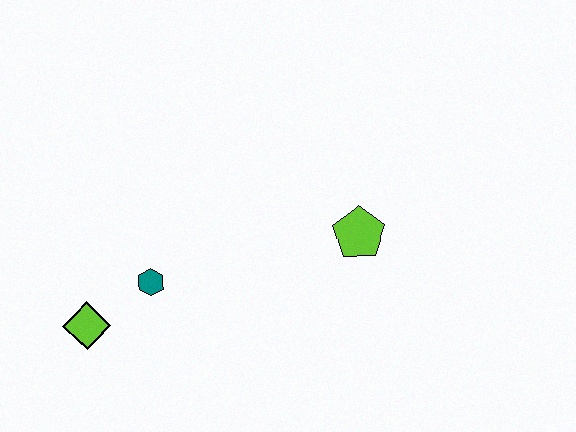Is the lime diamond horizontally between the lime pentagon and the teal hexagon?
No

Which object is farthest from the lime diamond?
The lime pentagon is farthest from the lime diamond.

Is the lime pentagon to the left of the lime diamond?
No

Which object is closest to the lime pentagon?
The teal hexagon is closest to the lime pentagon.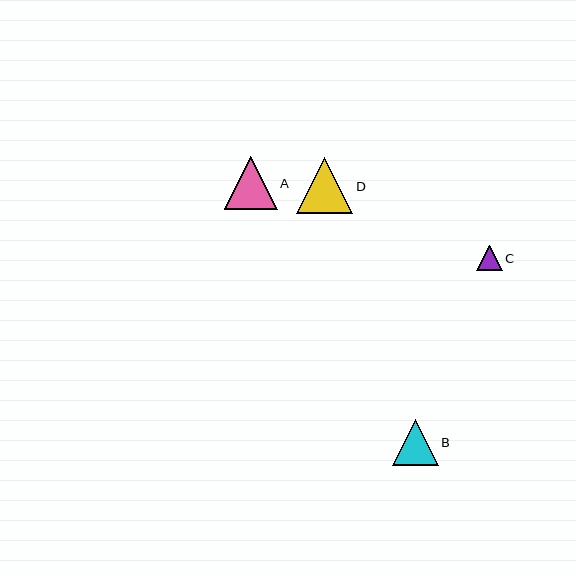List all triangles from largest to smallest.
From largest to smallest: D, A, B, C.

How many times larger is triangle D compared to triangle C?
Triangle D is approximately 2.2 times the size of triangle C.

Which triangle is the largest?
Triangle D is the largest with a size of approximately 56 pixels.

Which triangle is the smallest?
Triangle C is the smallest with a size of approximately 26 pixels.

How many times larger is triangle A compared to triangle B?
Triangle A is approximately 1.2 times the size of triangle B.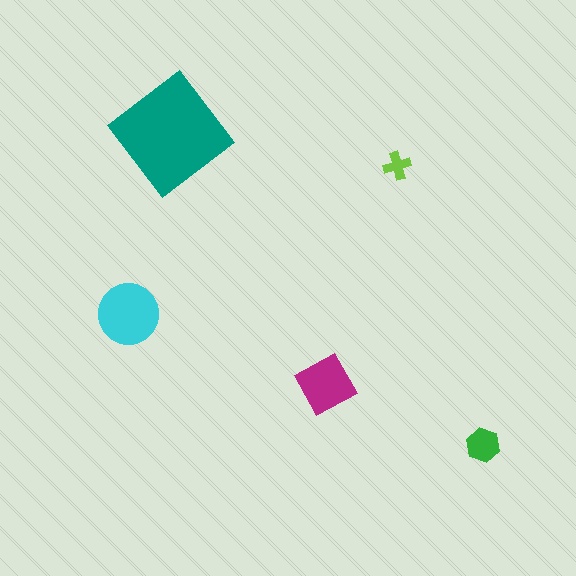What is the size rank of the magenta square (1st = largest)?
3rd.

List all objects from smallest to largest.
The lime cross, the green hexagon, the magenta square, the cyan circle, the teal diamond.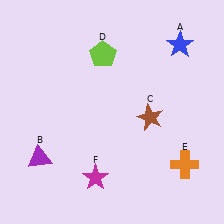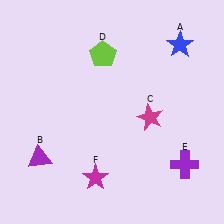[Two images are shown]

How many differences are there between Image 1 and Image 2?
There are 2 differences between the two images.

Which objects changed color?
C changed from brown to magenta. E changed from orange to purple.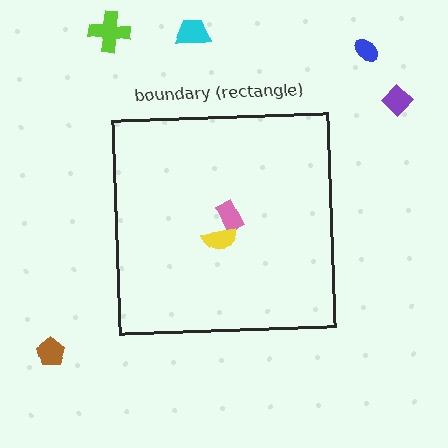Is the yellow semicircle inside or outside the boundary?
Inside.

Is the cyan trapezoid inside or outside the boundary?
Outside.